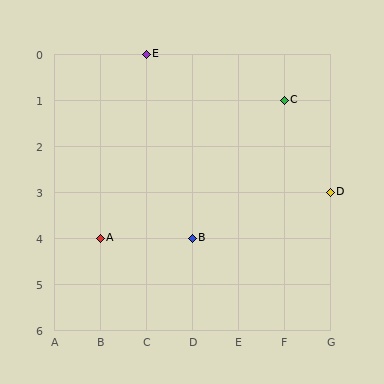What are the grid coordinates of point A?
Point A is at grid coordinates (B, 4).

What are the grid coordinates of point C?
Point C is at grid coordinates (F, 1).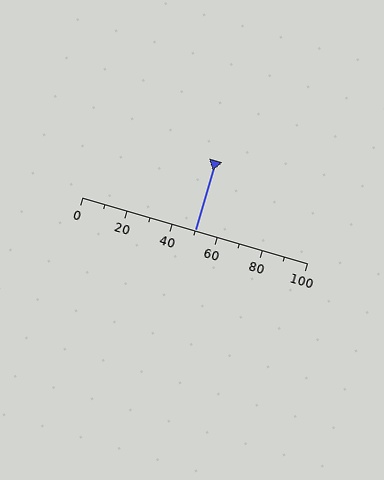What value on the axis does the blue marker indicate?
The marker indicates approximately 50.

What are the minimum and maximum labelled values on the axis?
The axis runs from 0 to 100.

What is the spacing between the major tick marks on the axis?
The major ticks are spaced 20 apart.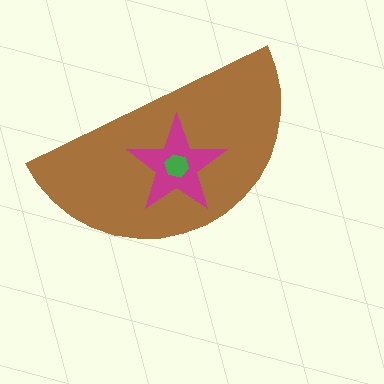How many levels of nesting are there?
3.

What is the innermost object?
The green hexagon.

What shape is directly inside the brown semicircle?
The magenta star.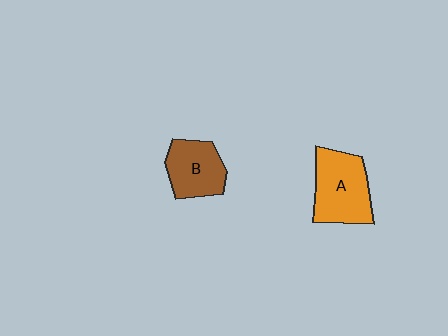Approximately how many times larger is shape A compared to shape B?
Approximately 1.3 times.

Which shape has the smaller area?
Shape B (brown).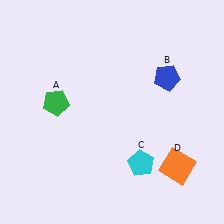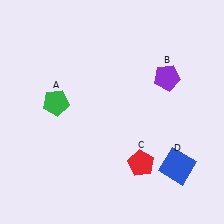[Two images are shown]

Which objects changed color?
B changed from blue to purple. C changed from cyan to red. D changed from orange to blue.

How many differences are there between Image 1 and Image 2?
There are 3 differences between the two images.